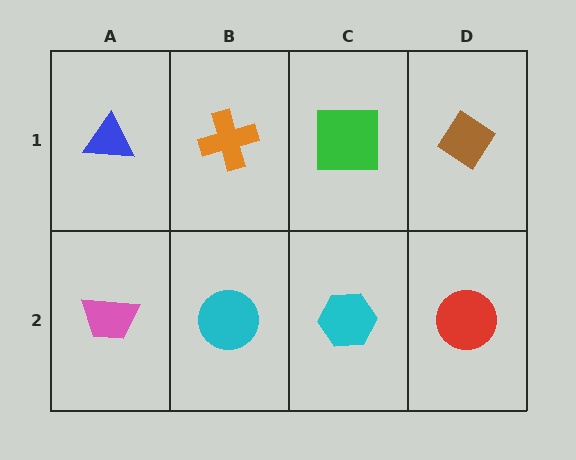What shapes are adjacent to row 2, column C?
A green square (row 1, column C), a cyan circle (row 2, column B), a red circle (row 2, column D).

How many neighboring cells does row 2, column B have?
3.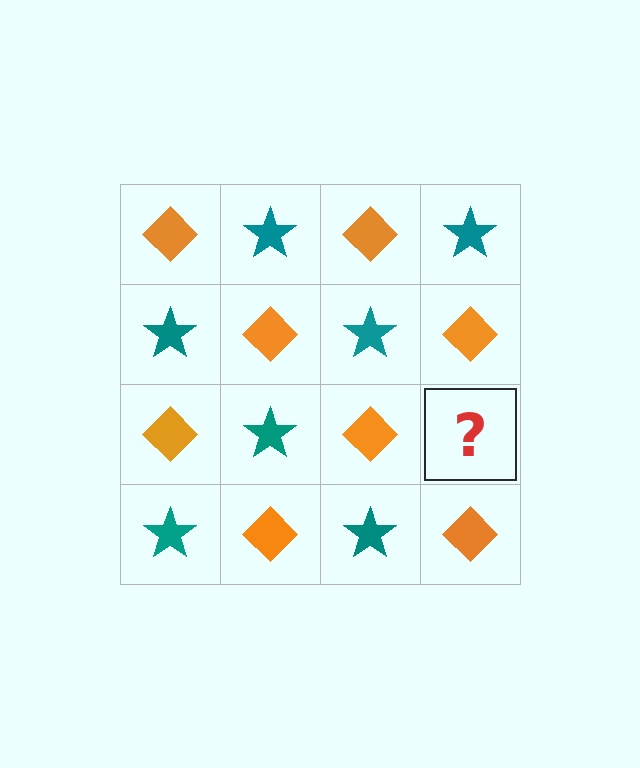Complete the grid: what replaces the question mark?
The question mark should be replaced with a teal star.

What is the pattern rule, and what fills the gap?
The rule is that it alternates orange diamond and teal star in a checkerboard pattern. The gap should be filled with a teal star.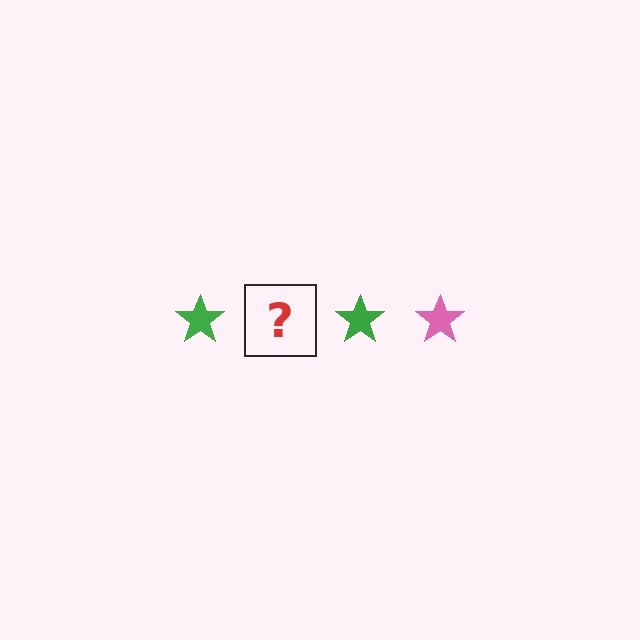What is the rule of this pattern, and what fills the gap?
The rule is that the pattern cycles through green, pink stars. The gap should be filled with a pink star.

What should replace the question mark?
The question mark should be replaced with a pink star.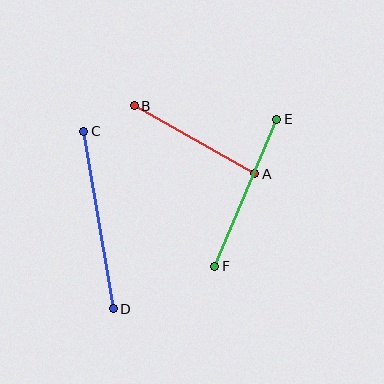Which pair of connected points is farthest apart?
Points C and D are farthest apart.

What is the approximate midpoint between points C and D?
The midpoint is at approximately (99, 220) pixels.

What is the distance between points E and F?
The distance is approximately 159 pixels.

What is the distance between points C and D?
The distance is approximately 180 pixels.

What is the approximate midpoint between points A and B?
The midpoint is at approximately (195, 140) pixels.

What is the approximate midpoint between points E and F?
The midpoint is at approximately (246, 193) pixels.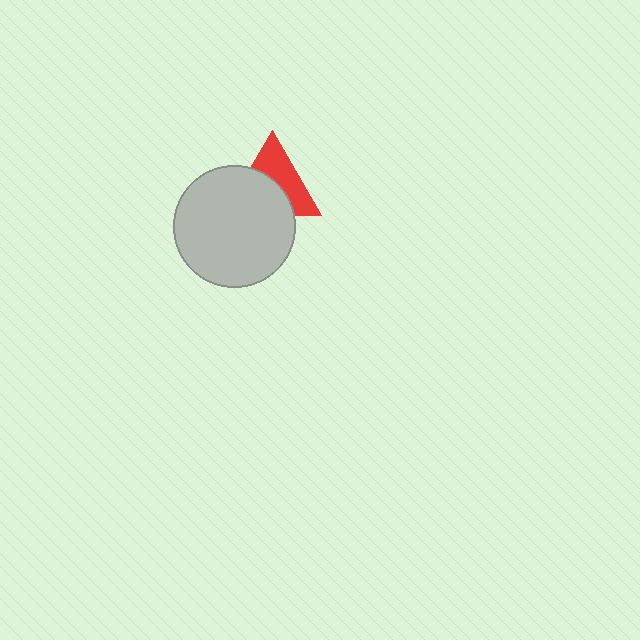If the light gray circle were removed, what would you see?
You would see the complete red triangle.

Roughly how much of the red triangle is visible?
About half of it is visible (roughly 49%).